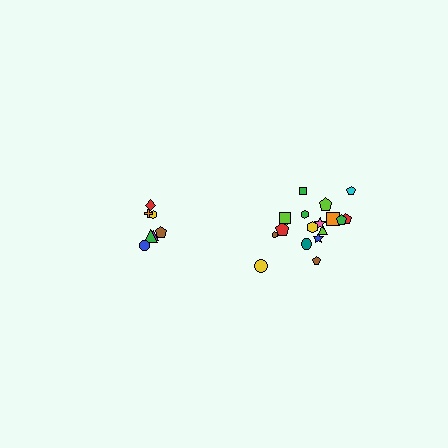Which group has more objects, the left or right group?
The right group.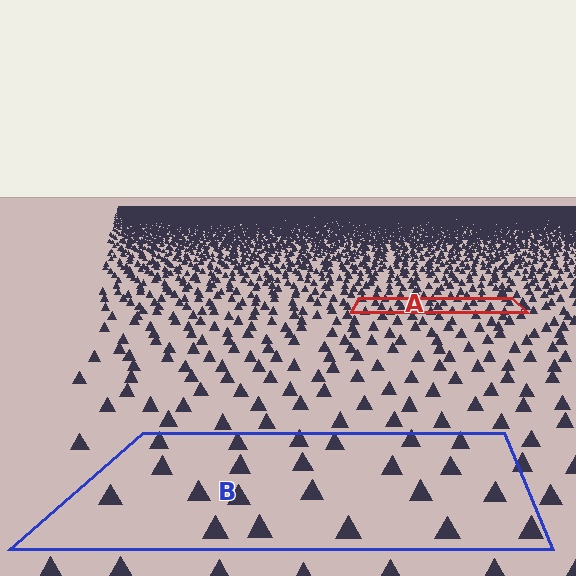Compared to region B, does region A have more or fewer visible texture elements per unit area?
Region A has more texture elements per unit area — they are packed more densely because it is farther away.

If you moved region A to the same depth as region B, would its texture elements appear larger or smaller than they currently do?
They would appear larger. At a closer depth, the same texture elements are projected at a bigger on-screen size.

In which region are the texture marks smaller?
The texture marks are smaller in region A, because it is farther away.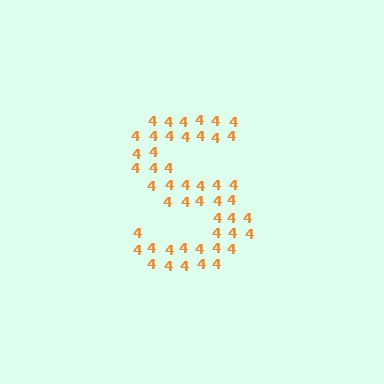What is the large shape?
The large shape is the letter S.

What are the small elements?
The small elements are digit 4's.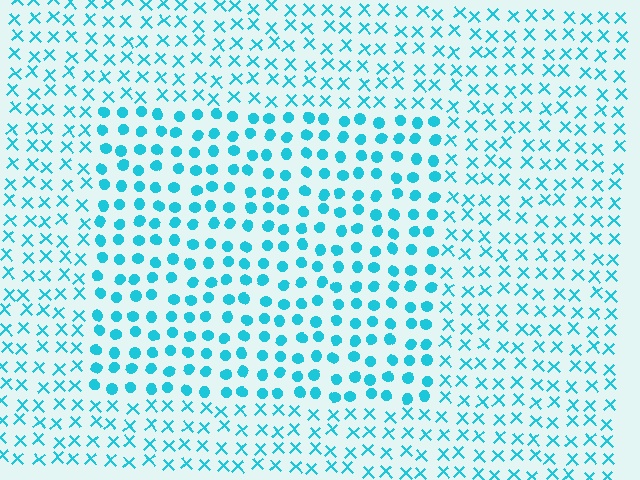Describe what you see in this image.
The image is filled with small cyan elements arranged in a uniform grid. A rectangle-shaped region contains circles, while the surrounding area contains X marks. The boundary is defined purely by the change in element shape.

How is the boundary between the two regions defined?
The boundary is defined by a change in element shape: circles inside vs. X marks outside. All elements share the same color and spacing.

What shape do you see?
I see a rectangle.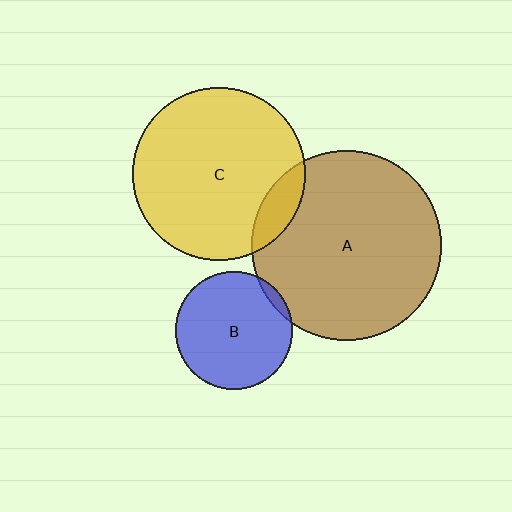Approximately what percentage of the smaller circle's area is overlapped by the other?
Approximately 5%.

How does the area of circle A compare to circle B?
Approximately 2.6 times.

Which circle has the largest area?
Circle A (brown).